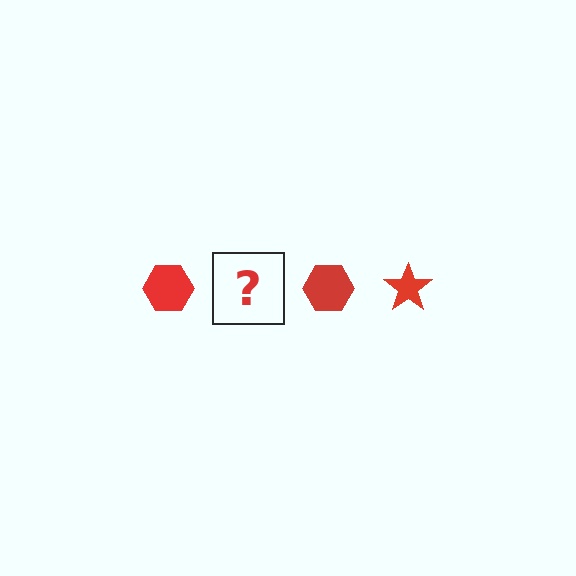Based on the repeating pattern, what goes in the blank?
The blank should be a red star.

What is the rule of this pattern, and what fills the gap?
The rule is that the pattern cycles through hexagon, star shapes in red. The gap should be filled with a red star.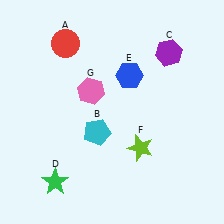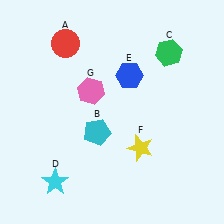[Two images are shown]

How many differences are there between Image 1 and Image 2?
There are 3 differences between the two images.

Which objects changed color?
C changed from purple to green. D changed from green to cyan. F changed from lime to yellow.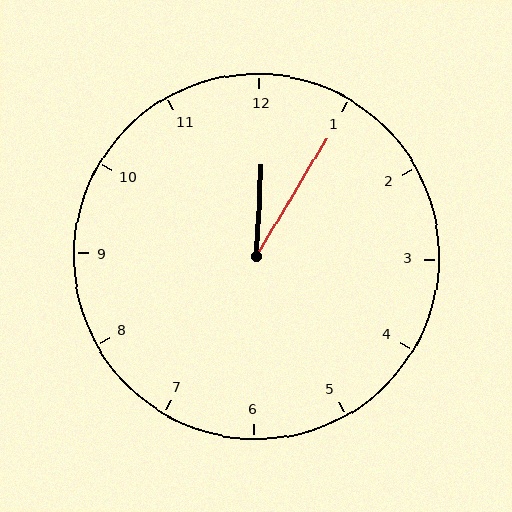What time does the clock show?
12:05.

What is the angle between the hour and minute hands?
Approximately 28 degrees.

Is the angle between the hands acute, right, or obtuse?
It is acute.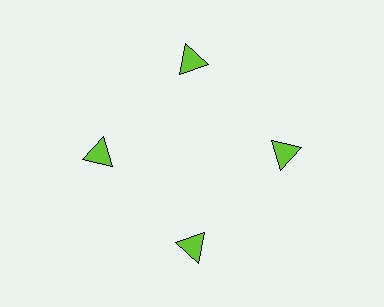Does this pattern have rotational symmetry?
Yes, this pattern has 4-fold rotational symmetry. It looks the same after rotating 90 degrees around the center.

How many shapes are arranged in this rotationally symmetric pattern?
There are 4 shapes, arranged in 4 groups of 1.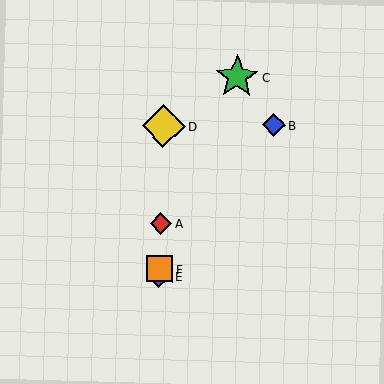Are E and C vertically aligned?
No, E is at x≈160 and C is at x≈237.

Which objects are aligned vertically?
Objects A, D, E, F are aligned vertically.